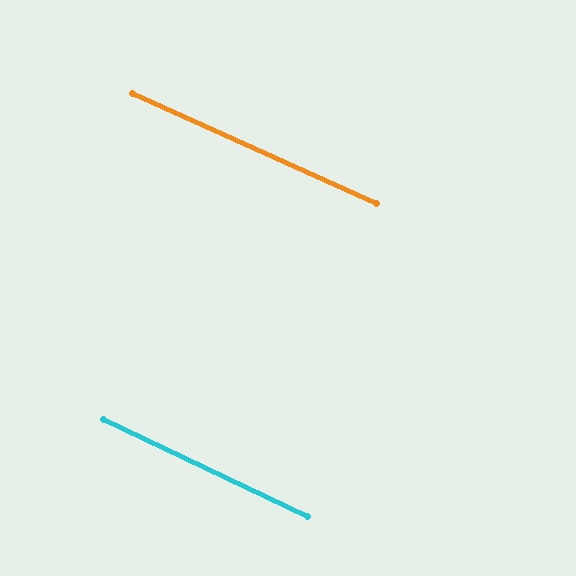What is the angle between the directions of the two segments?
Approximately 1 degree.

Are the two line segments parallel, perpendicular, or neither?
Parallel — their directions differ by only 1.3°.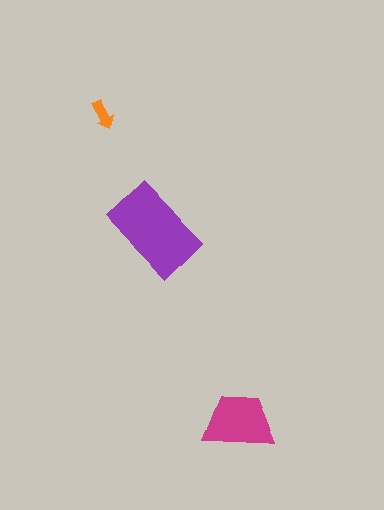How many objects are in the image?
There are 3 objects in the image.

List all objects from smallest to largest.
The orange arrow, the magenta trapezoid, the purple rectangle.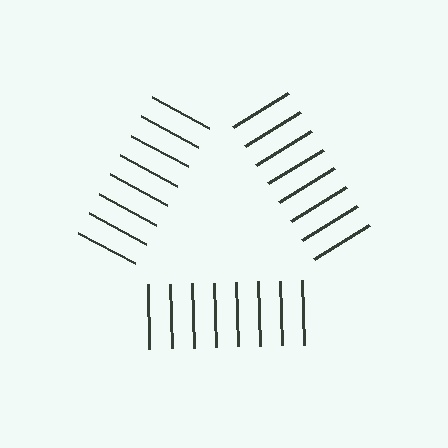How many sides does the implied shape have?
3 sides — the line-ends trace a triangle.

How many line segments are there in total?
24 — 8 along each of the 3 edges.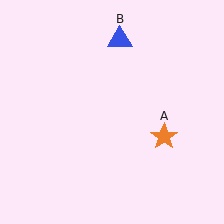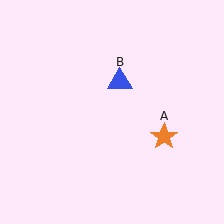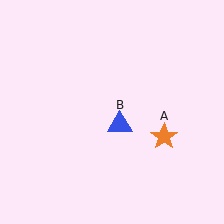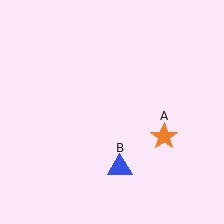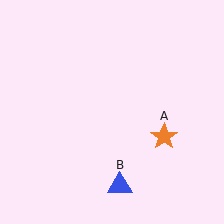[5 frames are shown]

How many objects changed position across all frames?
1 object changed position: blue triangle (object B).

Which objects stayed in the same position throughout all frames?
Orange star (object A) remained stationary.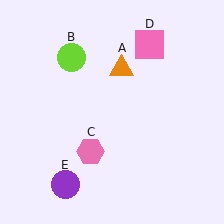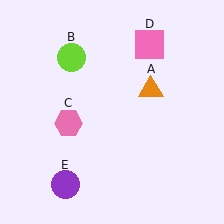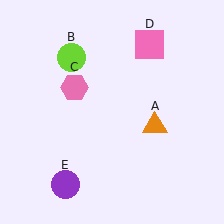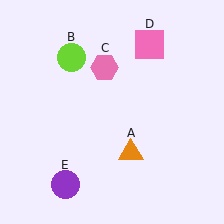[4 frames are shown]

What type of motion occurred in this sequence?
The orange triangle (object A), pink hexagon (object C) rotated clockwise around the center of the scene.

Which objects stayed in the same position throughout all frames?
Lime circle (object B) and pink square (object D) and purple circle (object E) remained stationary.